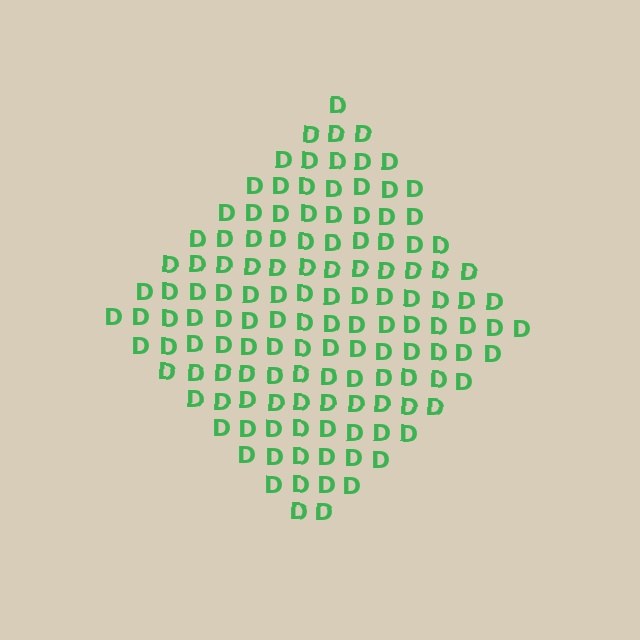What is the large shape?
The large shape is a diamond.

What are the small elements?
The small elements are letter D's.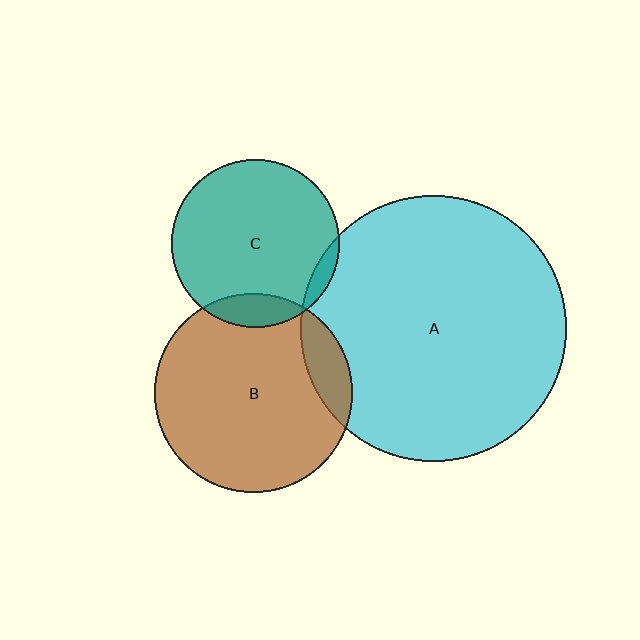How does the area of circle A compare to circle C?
Approximately 2.5 times.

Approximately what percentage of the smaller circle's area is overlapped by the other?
Approximately 5%.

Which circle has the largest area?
Circle A (cyan).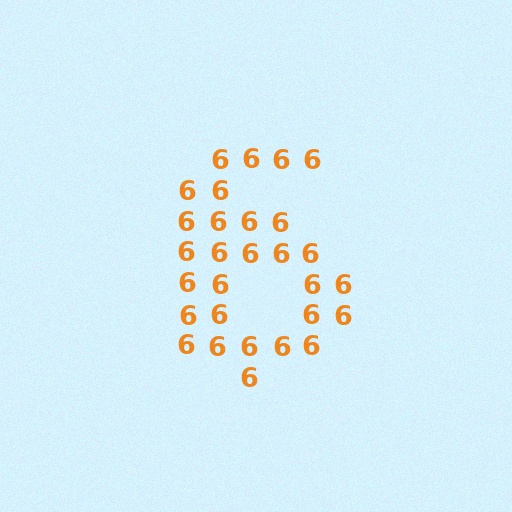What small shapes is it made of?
It is made of small digit 6's.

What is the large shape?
The large shape is the digit 6.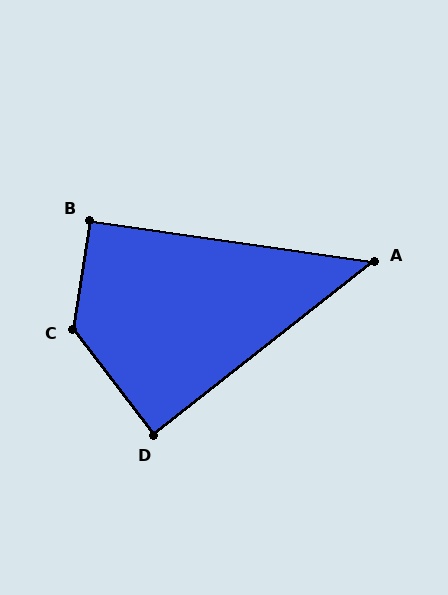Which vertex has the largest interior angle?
C, at approximately 134 degrees.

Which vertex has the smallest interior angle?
A, at approximately 46 degrees.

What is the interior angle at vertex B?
Approximately 91 degrees (approximately right).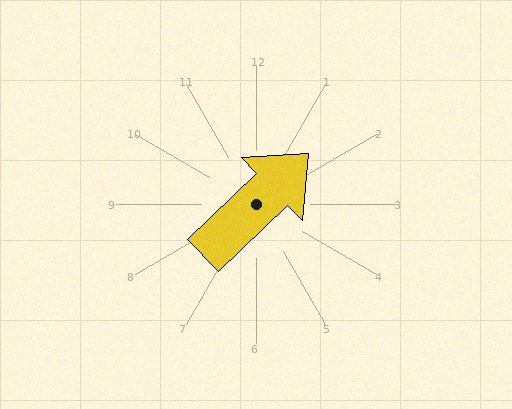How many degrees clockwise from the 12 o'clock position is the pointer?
Approximately 46 degrees.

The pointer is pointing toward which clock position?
Roughly 2 o'clock.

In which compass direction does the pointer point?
Northeast.